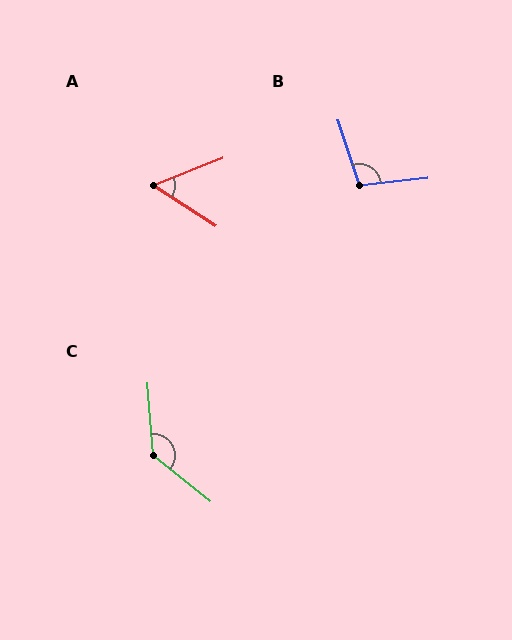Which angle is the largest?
C, at approximately 132 degrees.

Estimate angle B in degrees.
Approximately 103 degrees.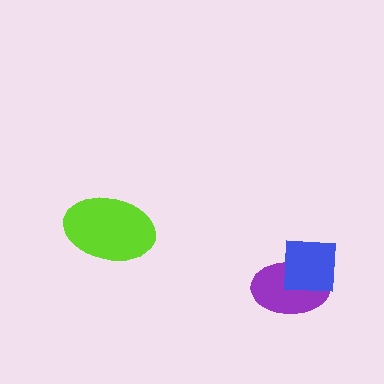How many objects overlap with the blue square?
1 object overlaps with the blue square.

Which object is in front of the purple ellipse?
The blue square is in front of the purple ellipse.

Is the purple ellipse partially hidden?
Yes, it is partially covered by another shape.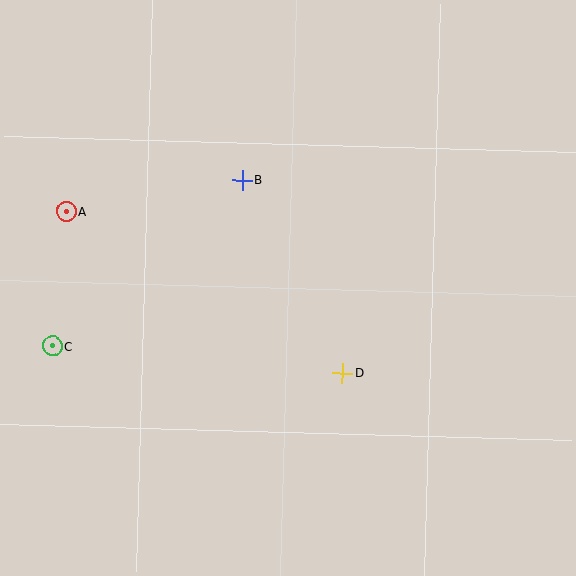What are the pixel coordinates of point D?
Point D is at (343, 373).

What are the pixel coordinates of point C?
Point C is at (52, 346).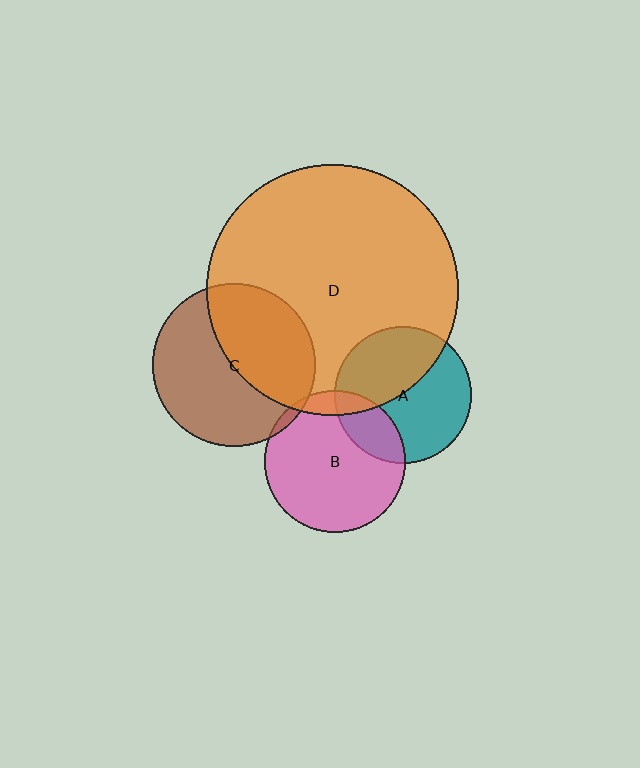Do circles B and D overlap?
Yes.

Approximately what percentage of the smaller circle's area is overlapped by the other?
Approximately 10%.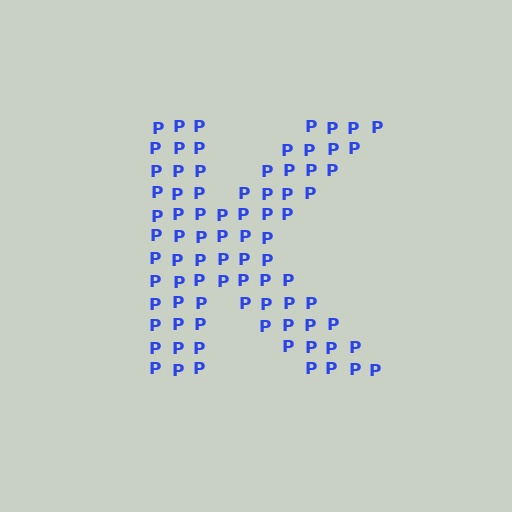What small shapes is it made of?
It is made of small letter P's.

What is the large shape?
The large shape is the letter K.